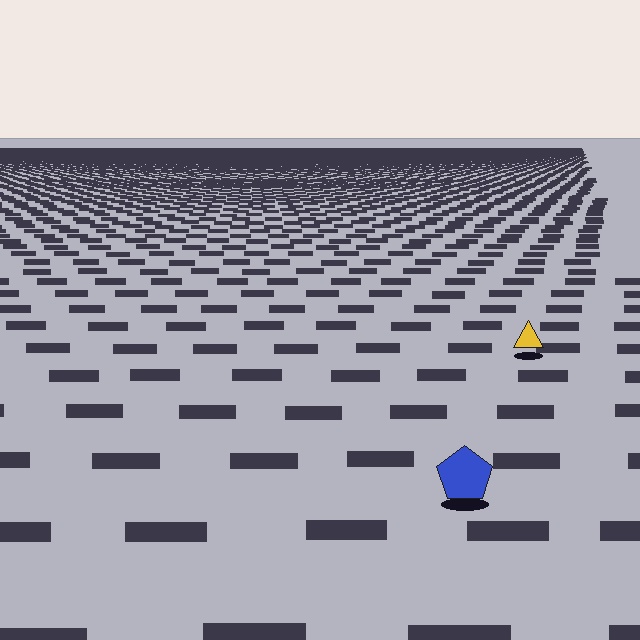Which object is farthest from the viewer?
The yellow triangle is farthest from the viewer. It appears smaller and the ground texture around it is denser.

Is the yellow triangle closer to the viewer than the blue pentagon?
No. The blue pentagon is closer — you can tell from the texture gradient: the ground texture is coarser near it.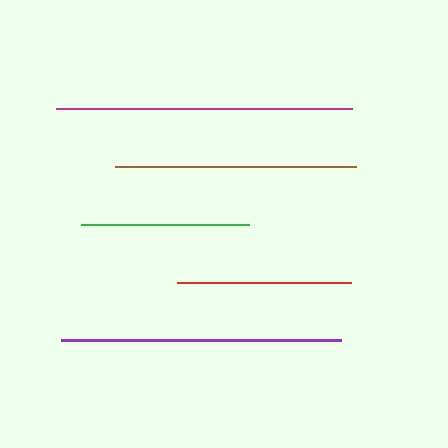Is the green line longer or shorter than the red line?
The red line is longer than the green line.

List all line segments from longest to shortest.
From longest to shortest: magenta, purple, brown, red, green.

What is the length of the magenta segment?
The magenta segment is approximately 296 pixels long.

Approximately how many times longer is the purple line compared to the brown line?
The purple line is approximately 1.2 times the length of the brown line.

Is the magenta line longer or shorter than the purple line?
The magenta line is longer than the purple line.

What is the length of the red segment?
The red segment is approximately 174 pixels long.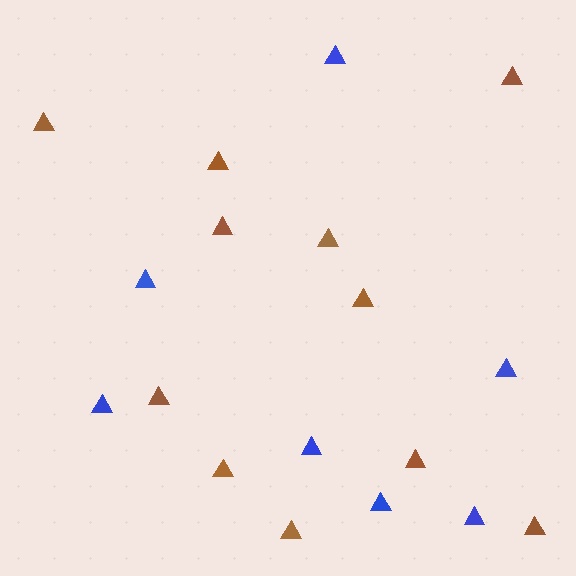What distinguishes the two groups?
There are 2 groups: one group of brown triangles (11) and one group of blue triangles (7).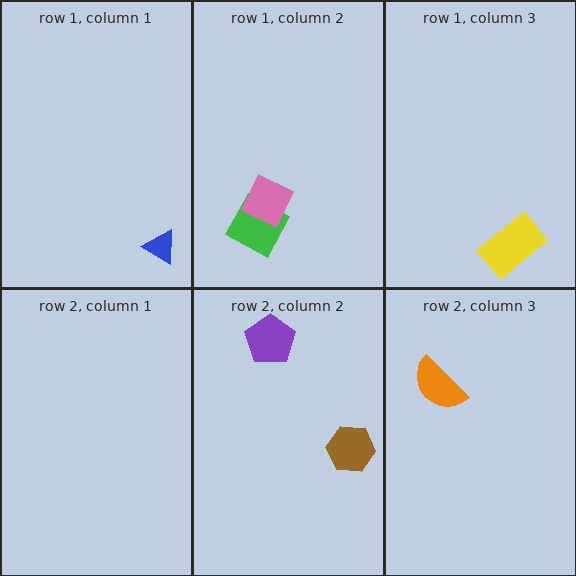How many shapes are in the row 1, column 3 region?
1.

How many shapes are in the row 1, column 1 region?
1.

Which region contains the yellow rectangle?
The row 1, column 3 region.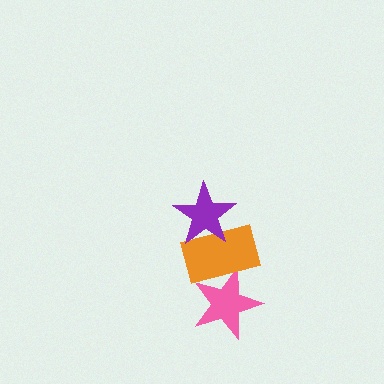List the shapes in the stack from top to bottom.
From top to bottom: the purple star, the orange rectangle, the pink star.